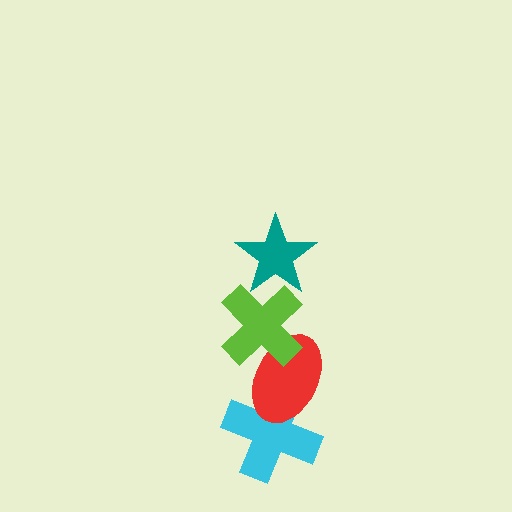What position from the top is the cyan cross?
The cyan cross is 4th from the top.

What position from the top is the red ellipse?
The red ellipse is 3rd from the top.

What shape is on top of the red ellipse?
The lime cross is on top of the red ellipse.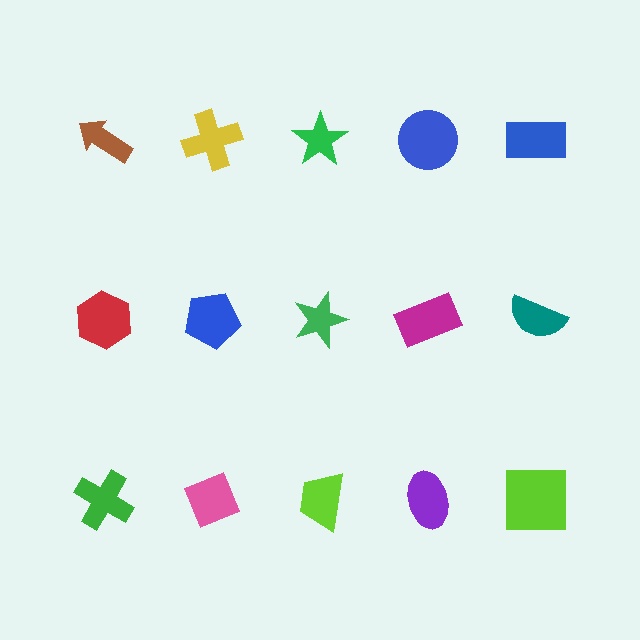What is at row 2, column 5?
A teal semicircle.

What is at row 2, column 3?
A green star.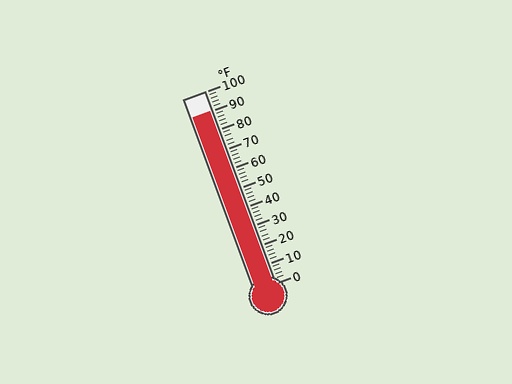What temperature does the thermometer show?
The thermometer shows approximately 90°F.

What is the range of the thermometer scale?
The thermometer scale ranges from 0°F to 100°F.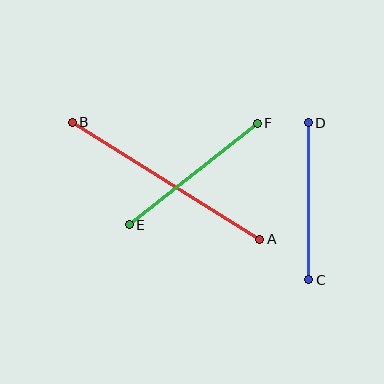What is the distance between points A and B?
The distance is approximately 221 pixels.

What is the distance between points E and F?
The distance is approximately 163 pixels.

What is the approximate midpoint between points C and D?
The midpoint is at approximately (308, 201) pixels.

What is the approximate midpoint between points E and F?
The midpoint is at approximately (193, 174) pixels.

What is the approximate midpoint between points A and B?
The midpoint is at approximately (166, 181) pixels.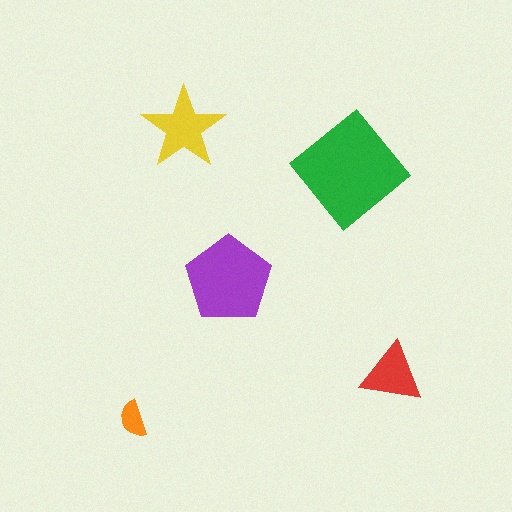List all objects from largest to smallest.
The green diamond, the purple pentagon, the yellow star, the red triangle, the orange semicircle.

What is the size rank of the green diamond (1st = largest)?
1st.